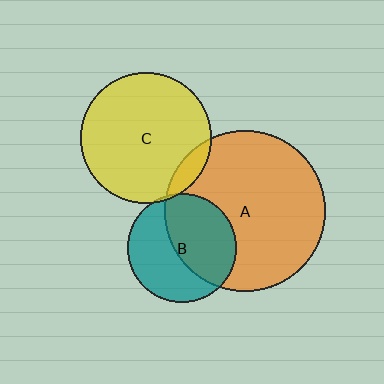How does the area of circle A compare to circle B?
Approximately 2.2 times.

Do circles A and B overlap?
Yes.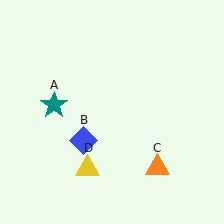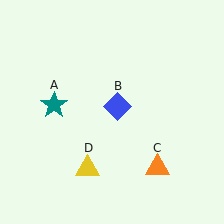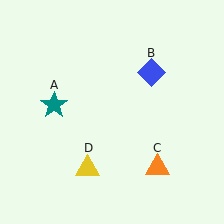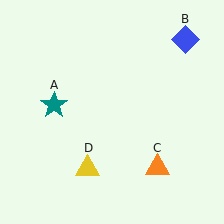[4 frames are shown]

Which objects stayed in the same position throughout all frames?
Teal star (object A) and orange triangle (object C) and yellow triangle (object D) remained stationary.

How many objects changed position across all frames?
1 object changed position: blue diamond (object B).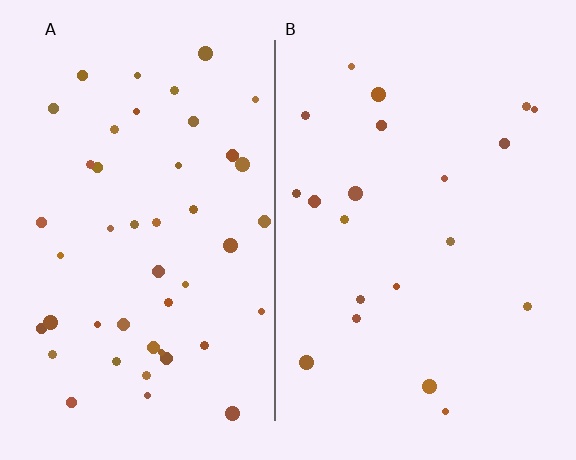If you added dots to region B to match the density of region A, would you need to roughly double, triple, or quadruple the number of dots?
Approximately double.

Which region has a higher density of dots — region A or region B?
A (the left).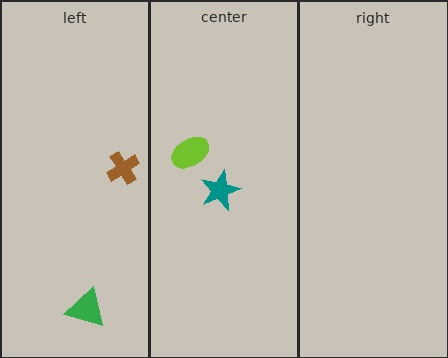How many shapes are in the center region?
2.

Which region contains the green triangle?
The left region.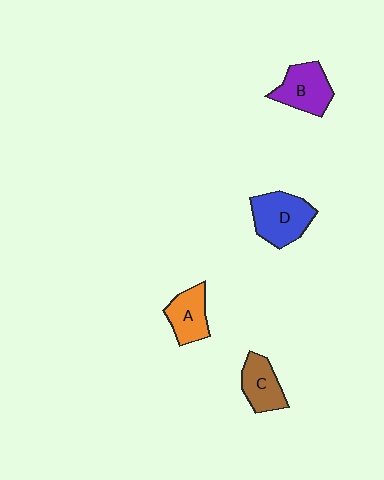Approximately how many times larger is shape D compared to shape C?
Approximately 1.4 times.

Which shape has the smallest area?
Shape C (brown).